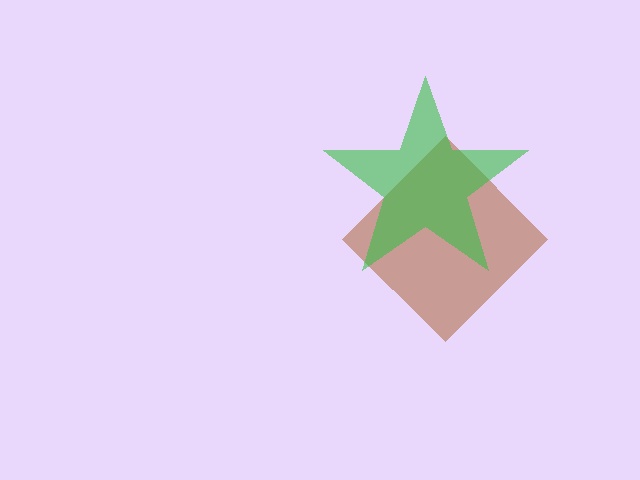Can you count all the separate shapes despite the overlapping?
Yes, there are 2 separate shapes.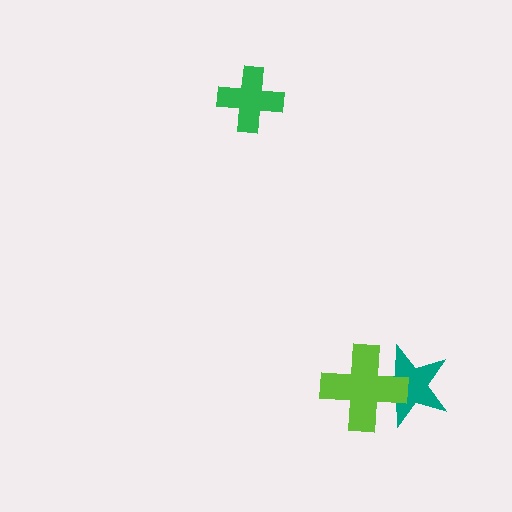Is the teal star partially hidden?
Yes, it is partially covered by another shape.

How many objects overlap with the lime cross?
1 object overlaps with the lime cross.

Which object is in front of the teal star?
The lime cross is in front of the teal star.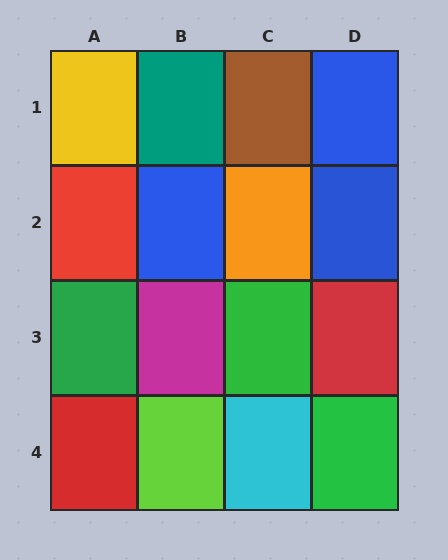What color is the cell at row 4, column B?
Lime.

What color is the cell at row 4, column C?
Cyan.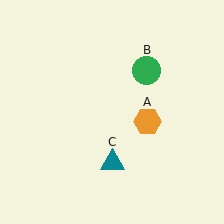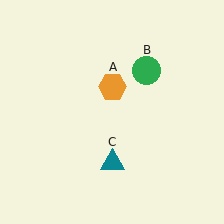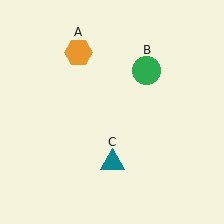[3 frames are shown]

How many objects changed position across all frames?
1 object changed position: orange hexagon (object A).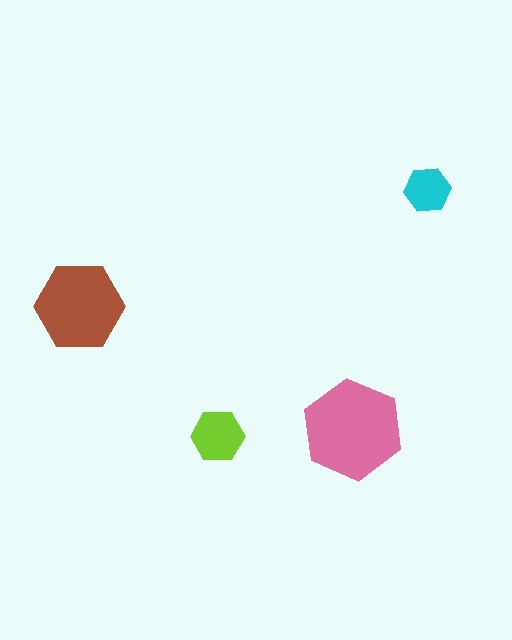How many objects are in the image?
There are 4 objects in the image.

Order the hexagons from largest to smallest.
the pink one, the brown one, the lime one, the cyan one.